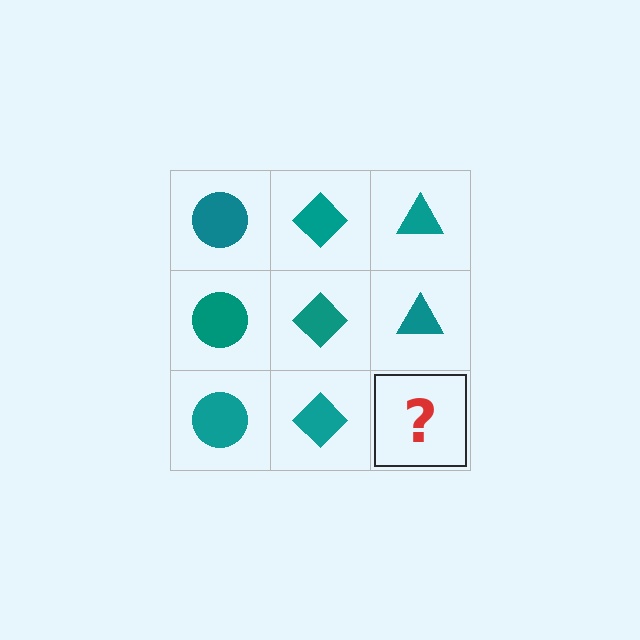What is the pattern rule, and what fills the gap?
The rule is that each column has a consistent shape. The gap should be filled with a teal triangle.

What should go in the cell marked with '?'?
The missing cell should contain a teal triangle.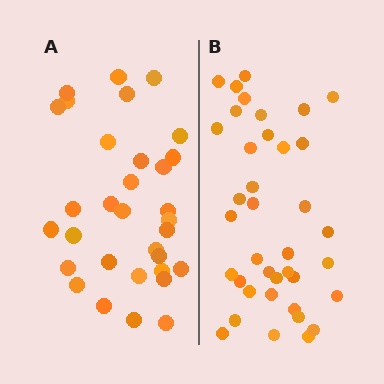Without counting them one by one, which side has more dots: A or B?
Region B (the right region) has more dots.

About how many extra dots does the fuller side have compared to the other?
Region B has about 6 more dots than region A.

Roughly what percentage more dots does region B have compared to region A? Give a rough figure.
About 20% more.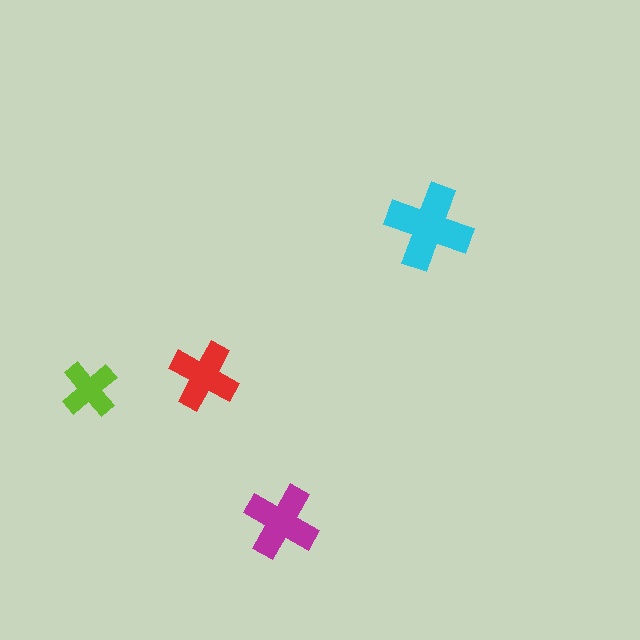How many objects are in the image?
There are 4 objects in the image.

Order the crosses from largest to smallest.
the cyan one, the magenta one, the red one, the lime one.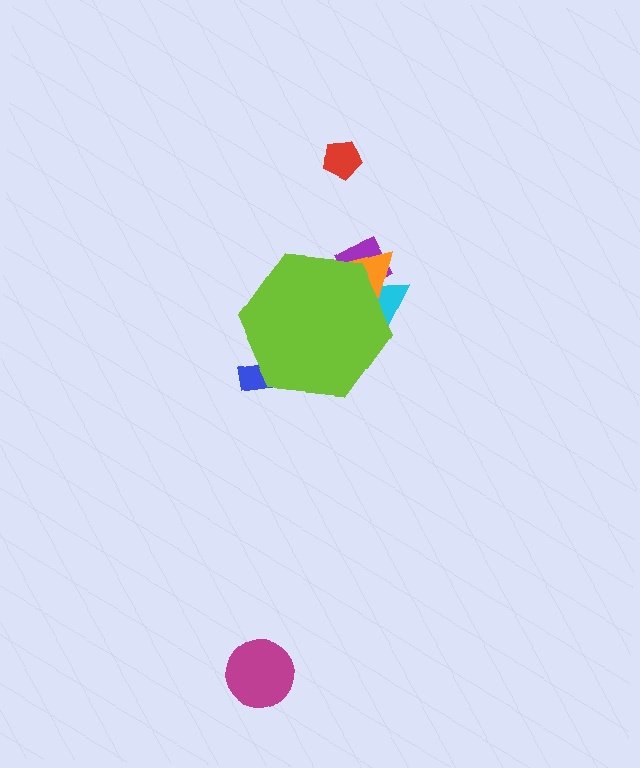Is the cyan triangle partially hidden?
Yes, the cyan triangle is partially hidden behind the lime hexagon.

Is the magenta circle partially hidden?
No, the magenta circle is fully visible.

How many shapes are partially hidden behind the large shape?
4 shapes are partially hidden.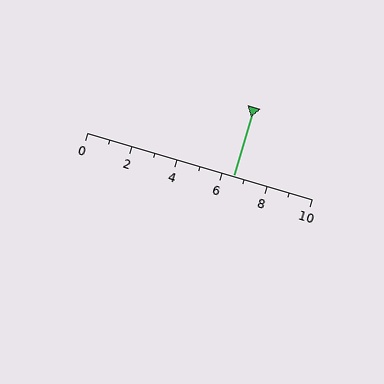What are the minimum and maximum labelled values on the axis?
The axis runs from 0 to 10.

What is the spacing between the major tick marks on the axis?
The major ticks are spaced 2 apart.